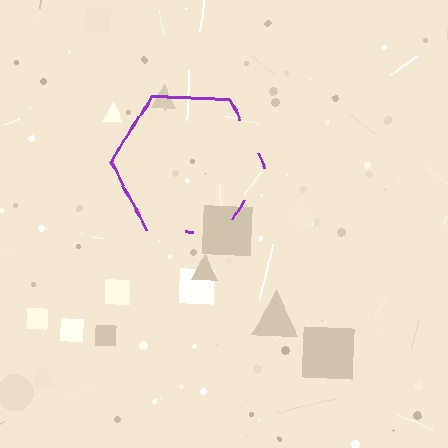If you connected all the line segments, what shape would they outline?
They would outline a hexagon.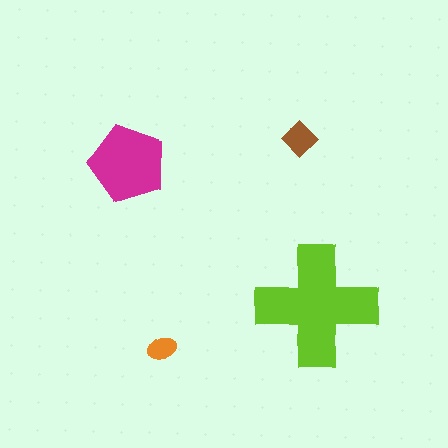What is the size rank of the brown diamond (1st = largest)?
3rd.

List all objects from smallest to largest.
The orange ellipse, the brown diamond, the magenta pentagon, the lime cross.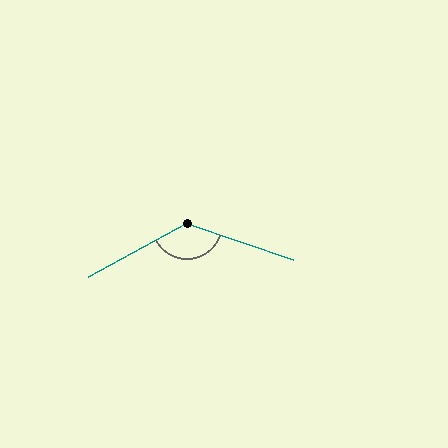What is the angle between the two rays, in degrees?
Approximately 133 degrees.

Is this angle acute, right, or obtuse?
It is obtuse.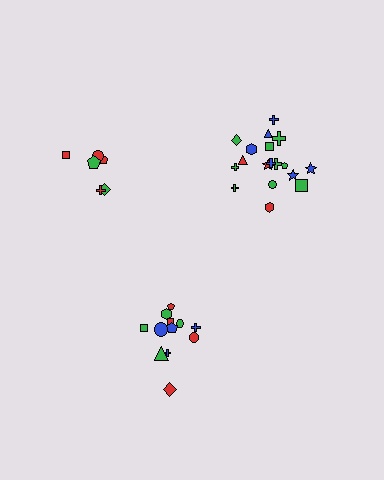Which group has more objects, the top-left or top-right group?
The top-right group.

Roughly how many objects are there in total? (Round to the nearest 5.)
Roughly 35 objects in total.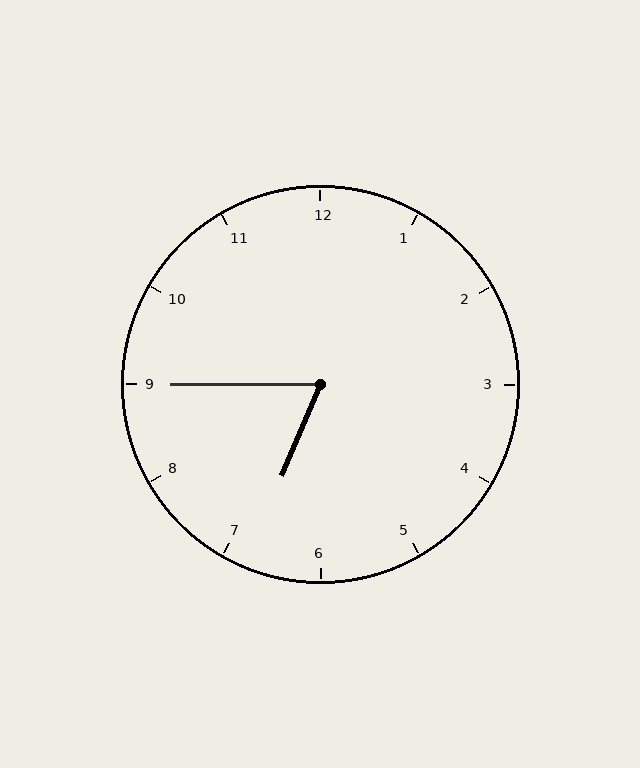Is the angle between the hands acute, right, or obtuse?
It is acute.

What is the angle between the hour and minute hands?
Approximately 68 degrees.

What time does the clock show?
6:45.